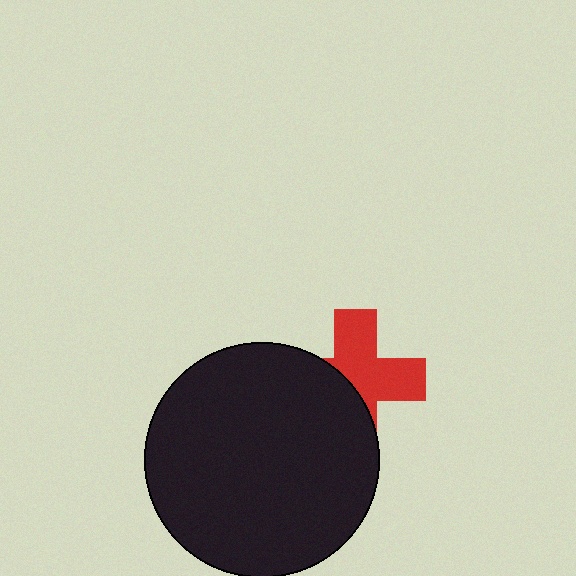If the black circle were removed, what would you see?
You would see the complete red cross.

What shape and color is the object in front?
The object in front is a black circle.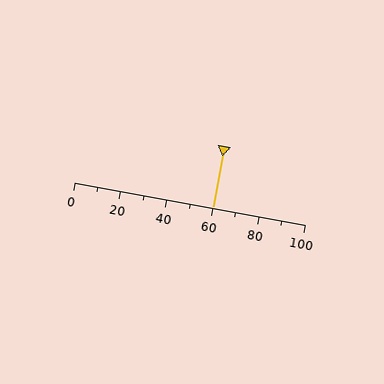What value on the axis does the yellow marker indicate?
The marker indicates approximately 60.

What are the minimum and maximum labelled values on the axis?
The axis runs from 0 to 100.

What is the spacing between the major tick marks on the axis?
The major ticks are spaced 20 apart.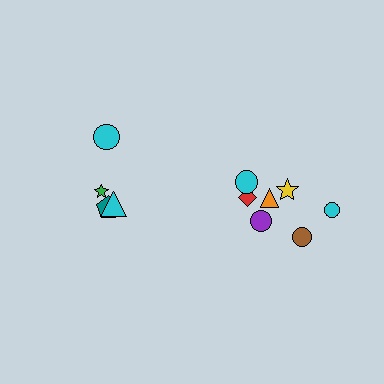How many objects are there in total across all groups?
There are 11 objects.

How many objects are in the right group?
There are 7 objects.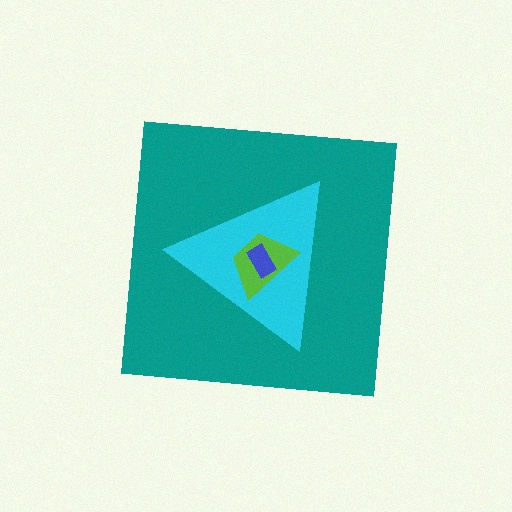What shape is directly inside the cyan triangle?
The lime trapezoid.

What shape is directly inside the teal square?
The cyan triangle.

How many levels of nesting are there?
4.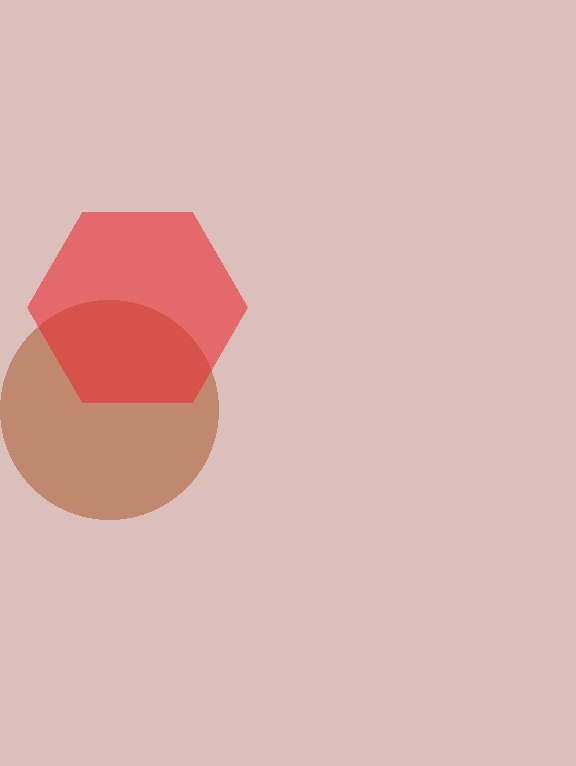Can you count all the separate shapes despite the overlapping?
Yes, there are 2 separate shapes.